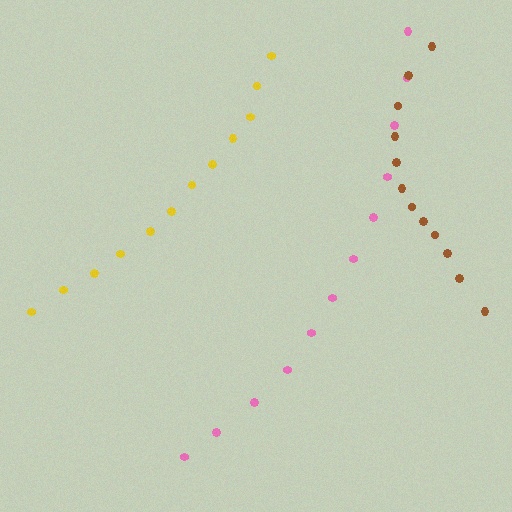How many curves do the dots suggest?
There are 3 distinct paths.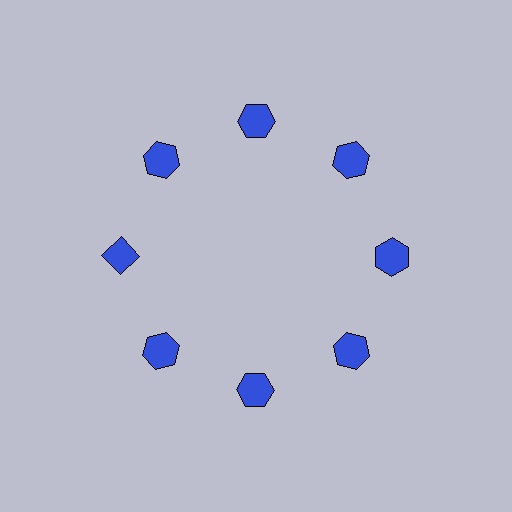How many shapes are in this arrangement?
There are 8 shapes arranged in a ring pattern.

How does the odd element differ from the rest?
It has a different shape: diamond instead of hexagon.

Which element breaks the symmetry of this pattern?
The blue diamond at roughly the 9 o'clock position breaks the symmetry. All other shapes are blue hexagons.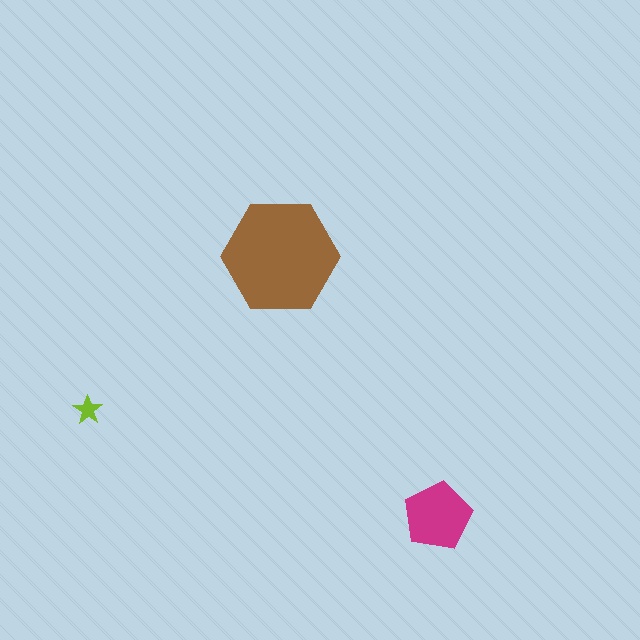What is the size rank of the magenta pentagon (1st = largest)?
2nd.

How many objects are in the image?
There are 3 objects in the image.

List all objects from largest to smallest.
The brown hexagon, the magenta pentagon, the lime star.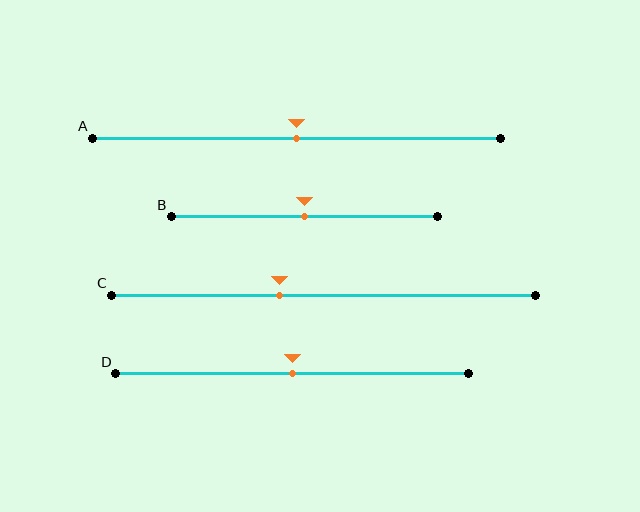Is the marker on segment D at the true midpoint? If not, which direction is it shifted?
Yes, the marker on segment D is at the true midpoint.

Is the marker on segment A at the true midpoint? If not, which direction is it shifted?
Yes, the marker on segment A is at the true midpoint.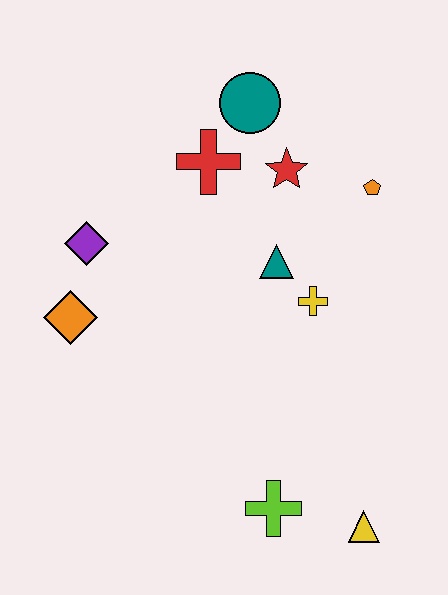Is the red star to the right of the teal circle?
Yes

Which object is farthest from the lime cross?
The teal circle is farthest from the lime cross.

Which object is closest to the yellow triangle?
The lime cross is closest to the yellow triangle.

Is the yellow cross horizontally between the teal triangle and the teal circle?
No